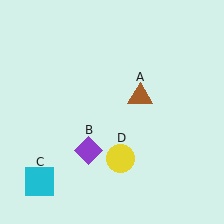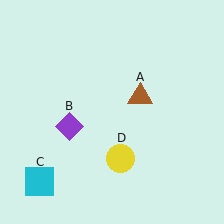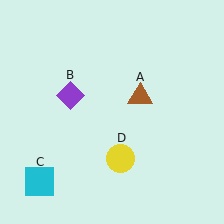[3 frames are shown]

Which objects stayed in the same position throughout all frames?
Brown triangle (object A) and cyan square (object C) and yellow circle (object D) remained stationary.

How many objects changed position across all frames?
1 object changed position: purple diamond (object B).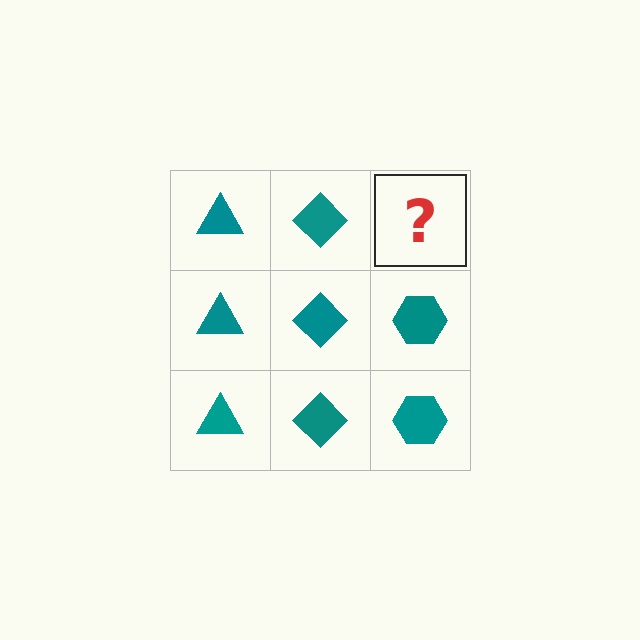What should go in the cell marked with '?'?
The missing cell should contain a teal hexagon.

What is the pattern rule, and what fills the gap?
The rule is that each column has a consistent shape. The gap should be filled with a teal hexagon.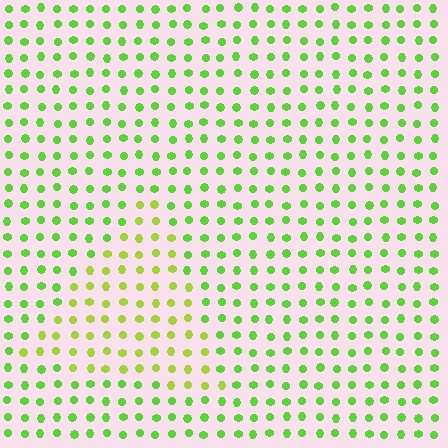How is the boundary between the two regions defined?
The boundary is defined purely by a slight shift in hue (about 28 degrees). Spacing, size, and orientation are identical on both sides.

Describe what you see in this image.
The image is filled with small lime elements in a uniform arrangement. A triangle-shaped region is visible where the elements are tinted to a slightly different hue, forming a subtle color boundary.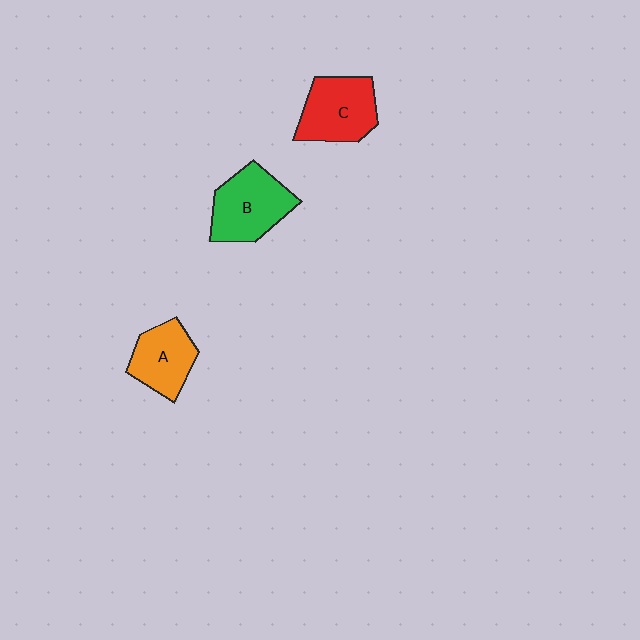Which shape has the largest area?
Shape B (green).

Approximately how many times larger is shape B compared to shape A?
Approximately 1.3 times.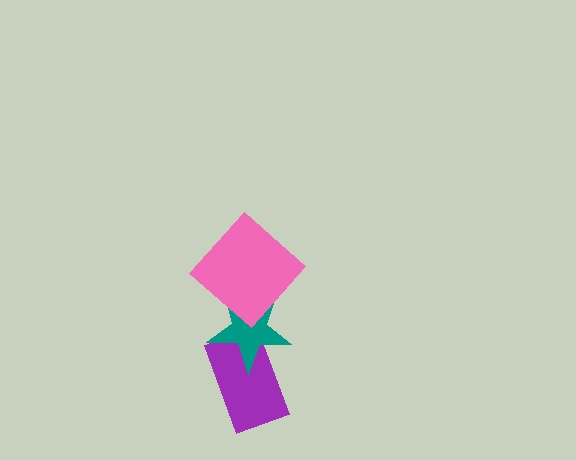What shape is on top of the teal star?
The pink diamond is on top of the teal star.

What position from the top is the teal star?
The teal star is 2nd from the top.